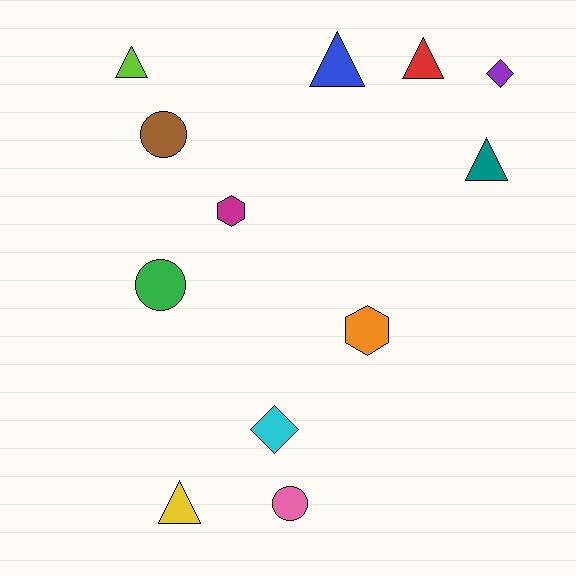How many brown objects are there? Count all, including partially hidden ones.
There is 1 brown object.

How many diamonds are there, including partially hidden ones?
There are 2 diamonds.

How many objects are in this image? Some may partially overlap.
There are 12 objects.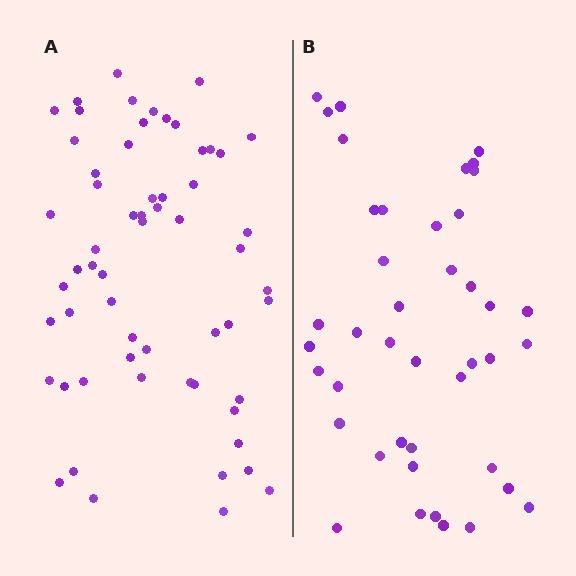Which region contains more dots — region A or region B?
Region A (the left region) has more dots.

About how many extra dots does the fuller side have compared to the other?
Region A has approximately 20 more dots than region B.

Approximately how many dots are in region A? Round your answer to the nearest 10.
About 60 dots.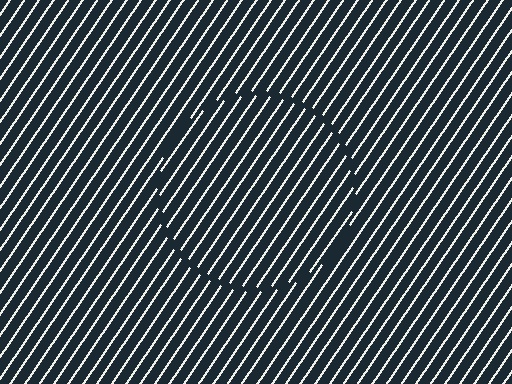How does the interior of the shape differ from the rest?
The interior of the shape contains the same grating, shifted by half a period — the contour is defined by the phase discontinuity where line-ends from the inner and outer gratings abut.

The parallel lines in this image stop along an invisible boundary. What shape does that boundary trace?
An illusory circle. The interior of the shape contains the same grating, shifted by half a period — the contour is defined by the phase discontinuity where line-ends from the inner and outer gratings abut.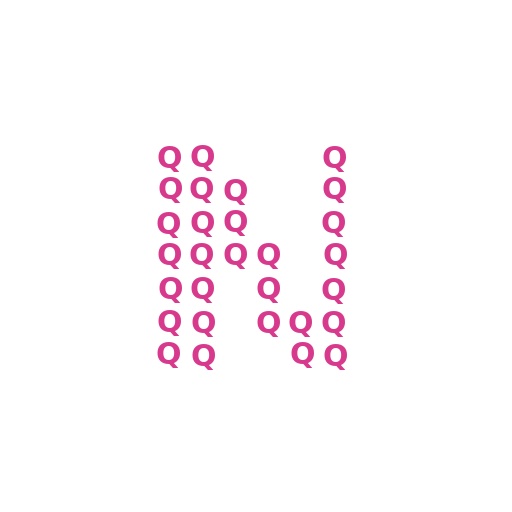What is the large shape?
The large shape is the letter N.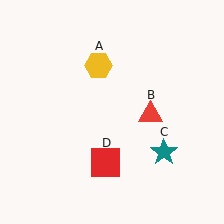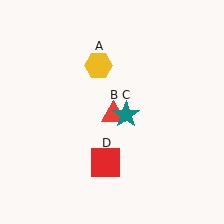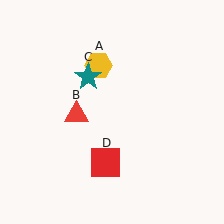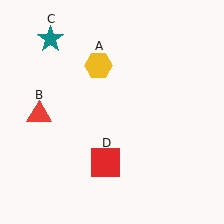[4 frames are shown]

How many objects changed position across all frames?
2 objects changed position: red triangle (object B), teal star (object C).